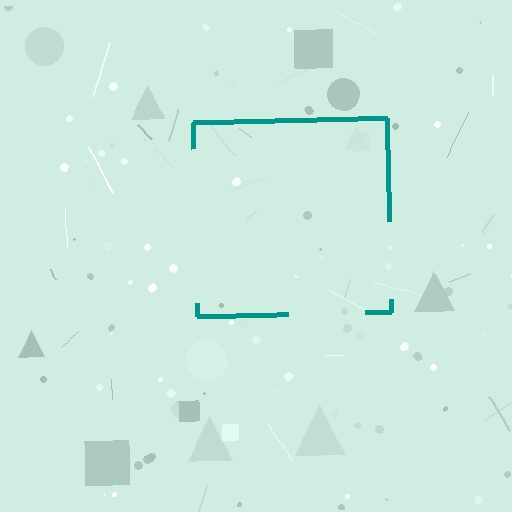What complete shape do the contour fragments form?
The contour fragments form a square.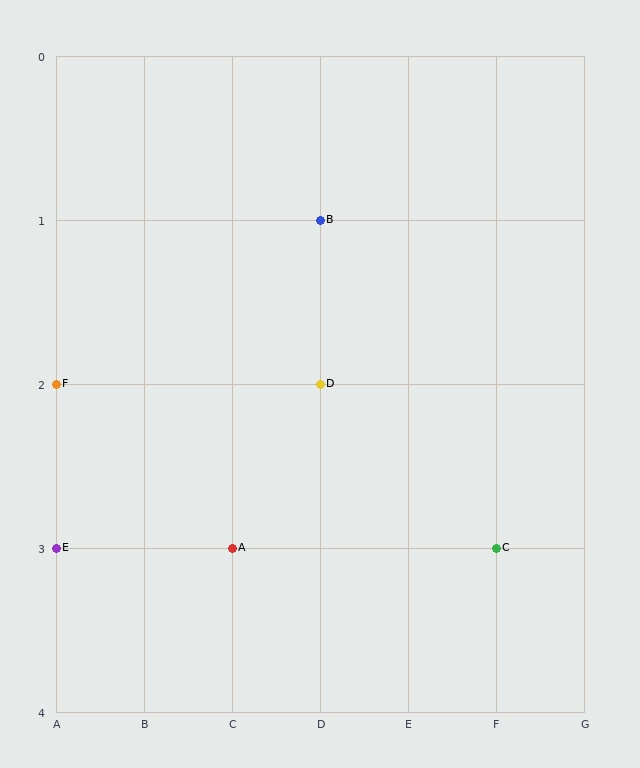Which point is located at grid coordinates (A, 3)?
Point E is at (A, 3).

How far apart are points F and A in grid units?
Points F and A are 2 columns and 1 row apart (about 2.2 grid units diagonally).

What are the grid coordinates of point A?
Point A is at grid coordinates (C, 3).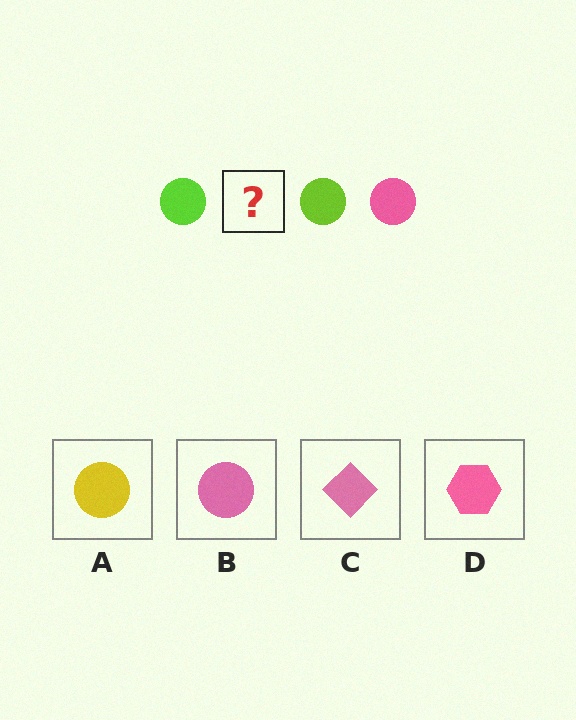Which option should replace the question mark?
Option B.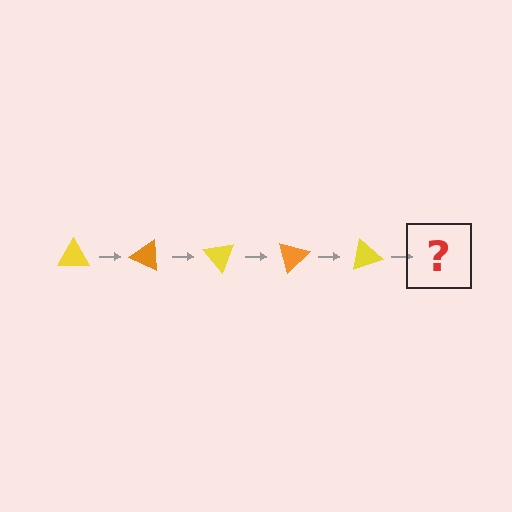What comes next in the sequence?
The next element should be an orange triangle, rotated 125 degrees from the start.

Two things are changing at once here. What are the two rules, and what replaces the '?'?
The two rules are that it rotates 25 degrees each step and the color cycles through yellow and orange. The '?' should be an orange triangle, rotated 125 degrees from the start.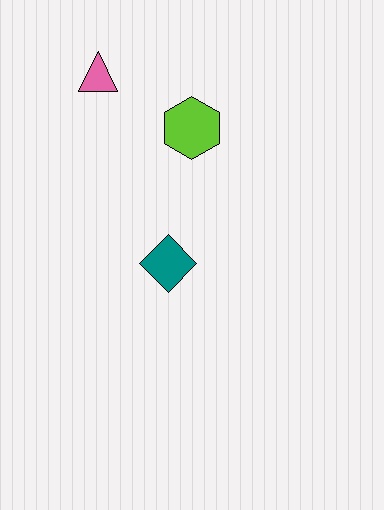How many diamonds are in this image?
There is 1 diamond.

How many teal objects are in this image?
There is 1 teal object.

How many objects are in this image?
There are 3 objects.